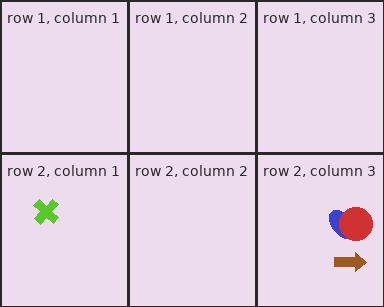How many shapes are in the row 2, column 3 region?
3.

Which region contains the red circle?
The row 2, column 3 region.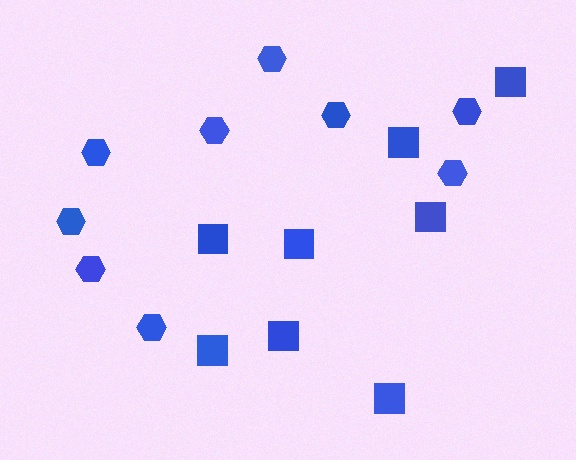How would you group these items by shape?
There are 2 groups: one group of hexagons (9) and one group of squares (8).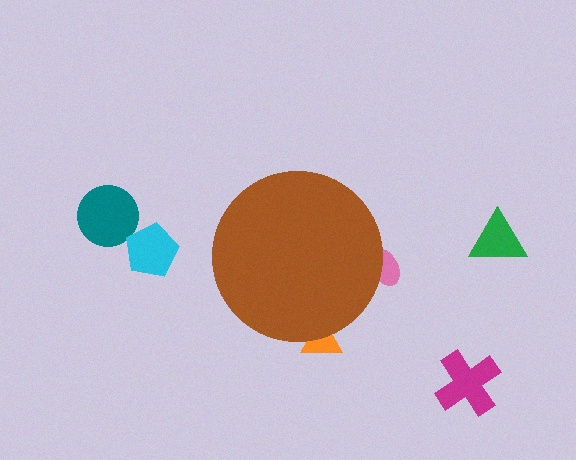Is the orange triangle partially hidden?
Yes, the orange triangle is partially hidden behind the brown circle.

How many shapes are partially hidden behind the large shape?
2 shapes are partially hidden.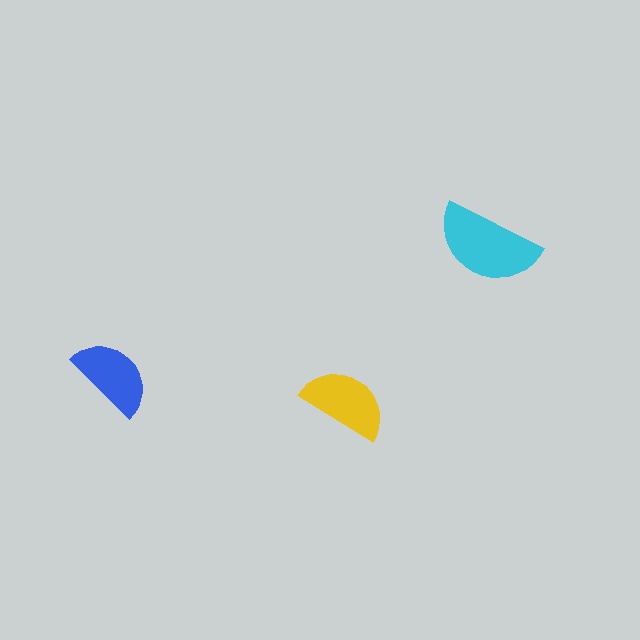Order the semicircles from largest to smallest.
the cyan one, the yellow one, the blue one.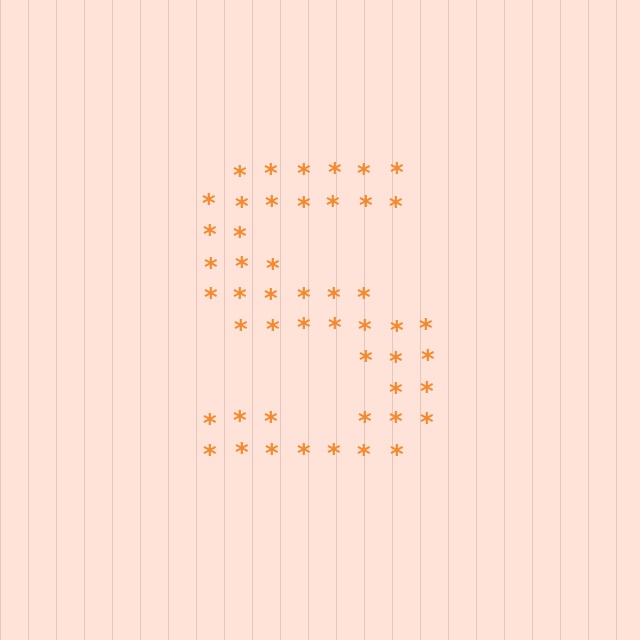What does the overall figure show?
The overall figure shows the letter S.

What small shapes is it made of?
It is made of small asterisks.